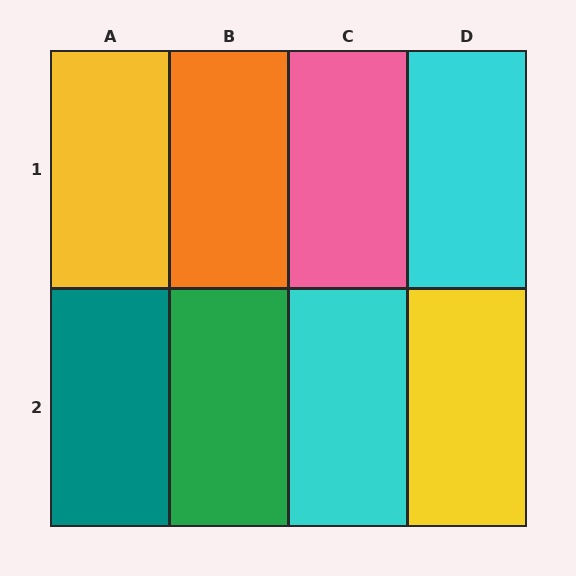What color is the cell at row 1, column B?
Orange.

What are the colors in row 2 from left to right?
Teal, green, cyan, yellow.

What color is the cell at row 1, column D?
Cyan.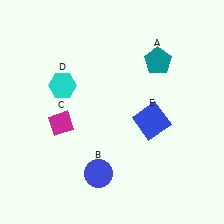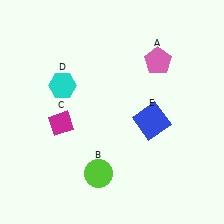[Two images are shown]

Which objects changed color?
A changed from teal to pink. B changed from blue to lime.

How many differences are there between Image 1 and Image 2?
There are 2 differences between the two images.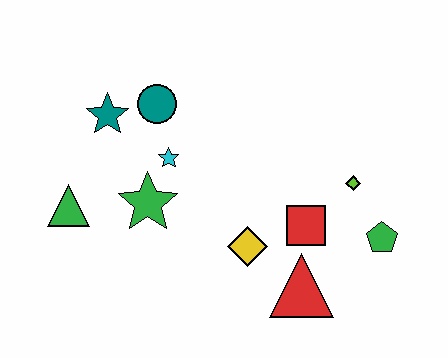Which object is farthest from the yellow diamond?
The teal star is farthest from the yellow diamond.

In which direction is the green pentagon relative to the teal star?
The green pentagon is to the right of the teal star.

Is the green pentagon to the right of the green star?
Yes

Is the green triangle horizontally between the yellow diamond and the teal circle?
No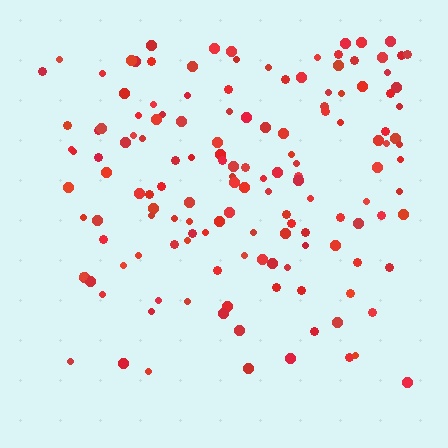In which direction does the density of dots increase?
From bottom to top, with the top side densest.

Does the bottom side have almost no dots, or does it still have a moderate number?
Still a moderate number, just noticeably fewer than the top.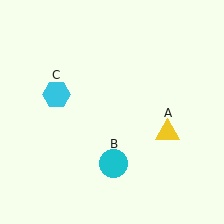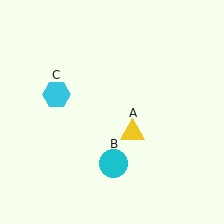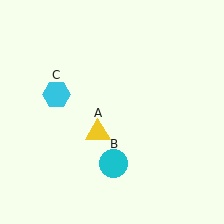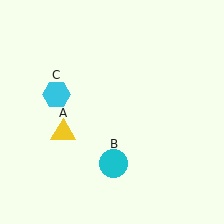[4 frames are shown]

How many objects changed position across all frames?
1 object changed position: yellow triangle (object A).